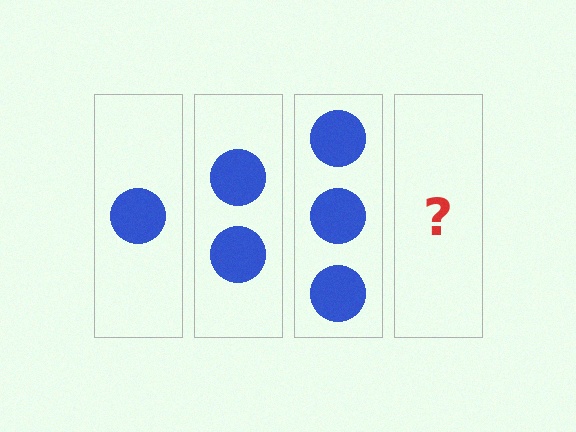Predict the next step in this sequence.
The next step is 4 circles.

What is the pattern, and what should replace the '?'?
The pattern is that each step adds one more circle. The '?' should be 4 circles.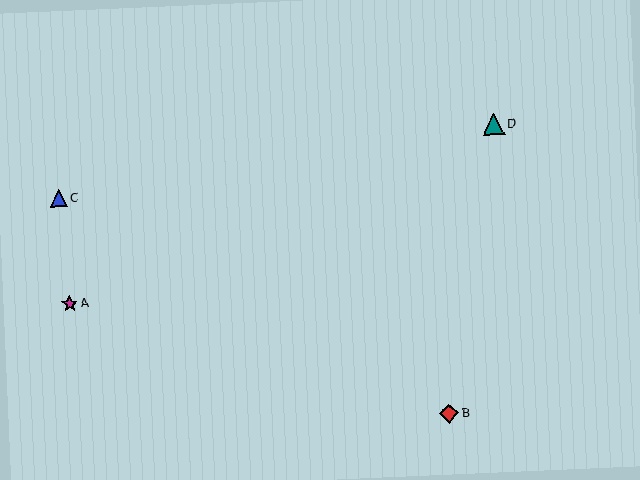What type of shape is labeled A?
Shape A is a magenta star.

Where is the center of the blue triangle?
The center of the blue triangle is at (59, 199).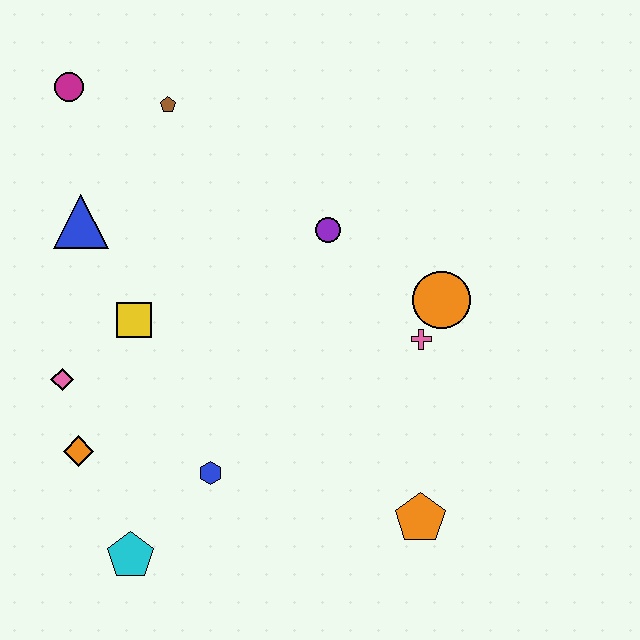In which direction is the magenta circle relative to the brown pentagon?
The magenta circle is to the left of the brown pentagon.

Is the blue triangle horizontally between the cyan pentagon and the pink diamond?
Yes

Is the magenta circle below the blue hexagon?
No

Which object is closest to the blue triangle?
The yellow square is closest to the blue triangle.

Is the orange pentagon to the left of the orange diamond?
No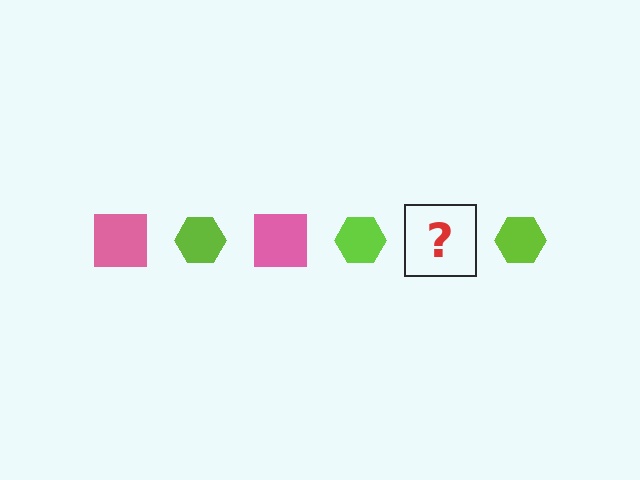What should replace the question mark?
The question mark should be replaced with a pink square.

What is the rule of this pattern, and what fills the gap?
The rule is that the pattern alternates between pink square and lime hexagon. The gap should be filled with a pink square.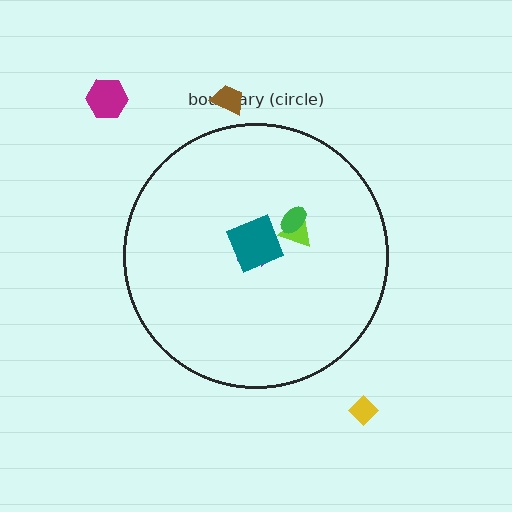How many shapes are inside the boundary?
4 inside, 3 outside.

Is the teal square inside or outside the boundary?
Inside.